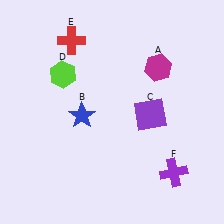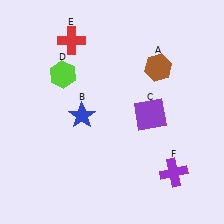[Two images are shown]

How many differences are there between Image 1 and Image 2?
There is 1 difference between the two images.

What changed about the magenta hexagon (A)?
In Image 1, A is magenta. In Image 2, it changed to brown.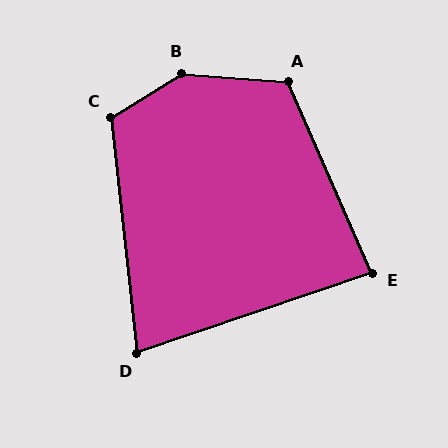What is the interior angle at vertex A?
Approximately 118 degrees (obtuse).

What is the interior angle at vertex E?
Approximately 85 degrees (approximately right).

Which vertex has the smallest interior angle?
D, at approximately 78 degrees.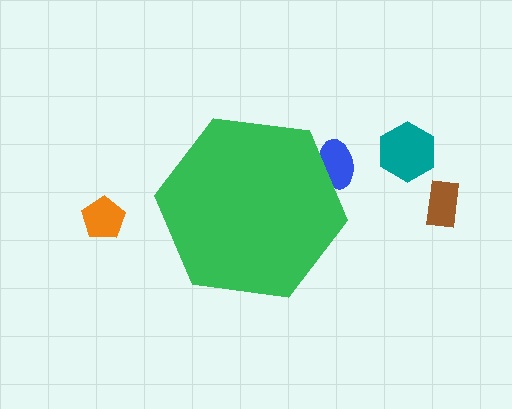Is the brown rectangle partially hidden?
No, the brown rectangle is fully visible.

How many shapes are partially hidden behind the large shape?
1 shape is partially hidden.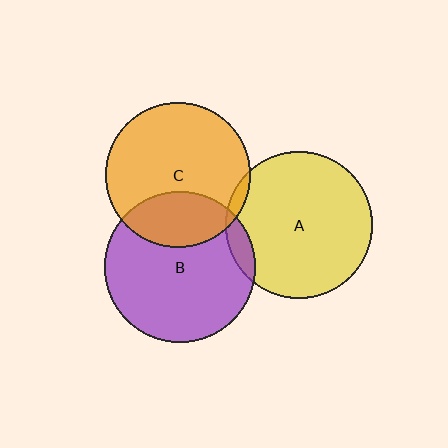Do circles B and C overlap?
Yes.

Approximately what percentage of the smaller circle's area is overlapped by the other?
Approximately 25%.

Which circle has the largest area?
Circle B (purple).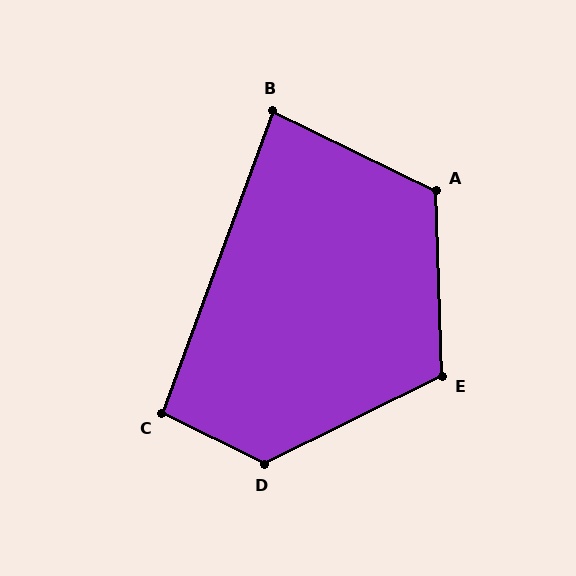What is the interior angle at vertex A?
Approximately 118 degrees (obtuse).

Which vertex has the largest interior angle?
D, at approximately 127 degrees.